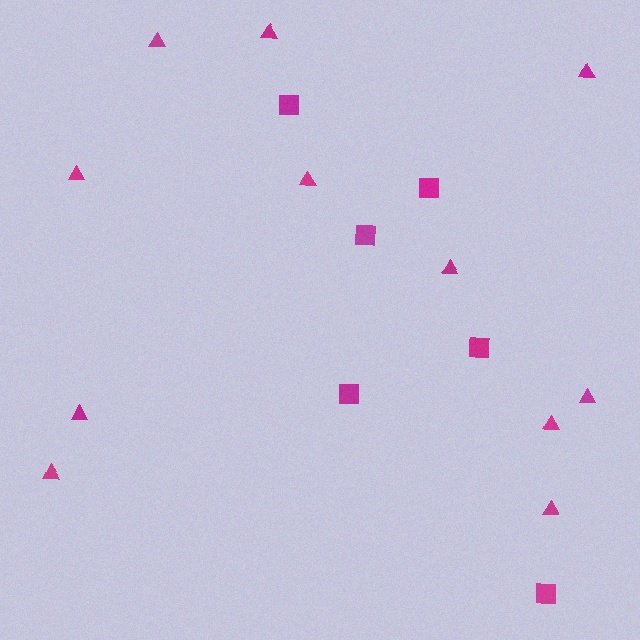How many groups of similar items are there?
There are 2 groups: one group of squares (6) and one group of triangles (11).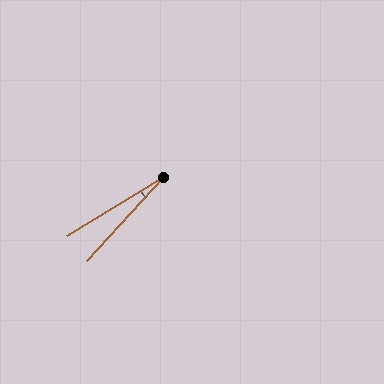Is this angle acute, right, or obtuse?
It is acute.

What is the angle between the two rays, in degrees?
Approximately 16 degrees.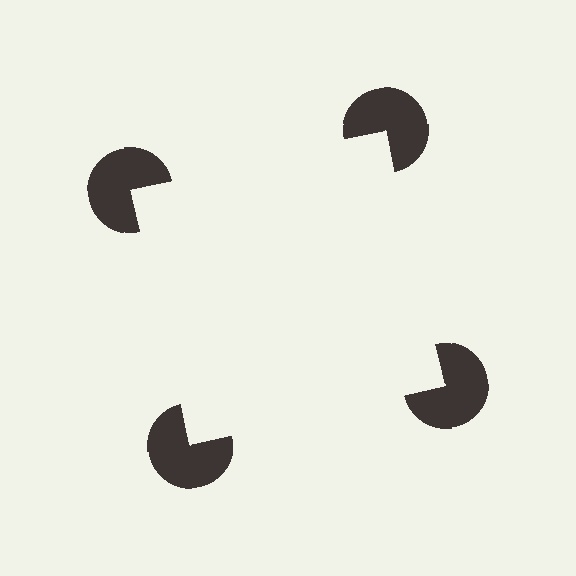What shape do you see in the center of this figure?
An illusory square — its edges are inferred from the aligned wedge cuts in the pac-man discs, not physically drawn.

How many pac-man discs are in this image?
There are 4 — one at each vertex of the illusory square.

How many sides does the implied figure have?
4 sides.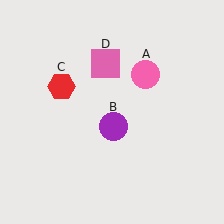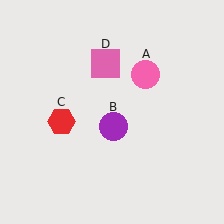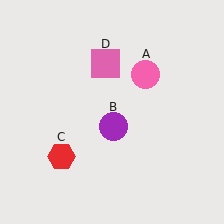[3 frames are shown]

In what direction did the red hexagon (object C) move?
The red hexagon (object C) moved down.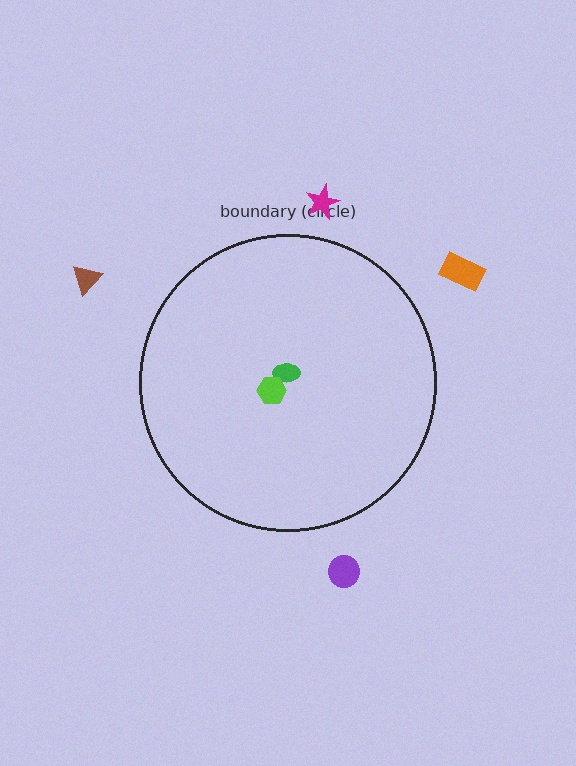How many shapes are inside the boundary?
2 inside, 4 outside.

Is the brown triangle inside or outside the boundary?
Outside.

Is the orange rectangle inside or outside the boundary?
Outside.